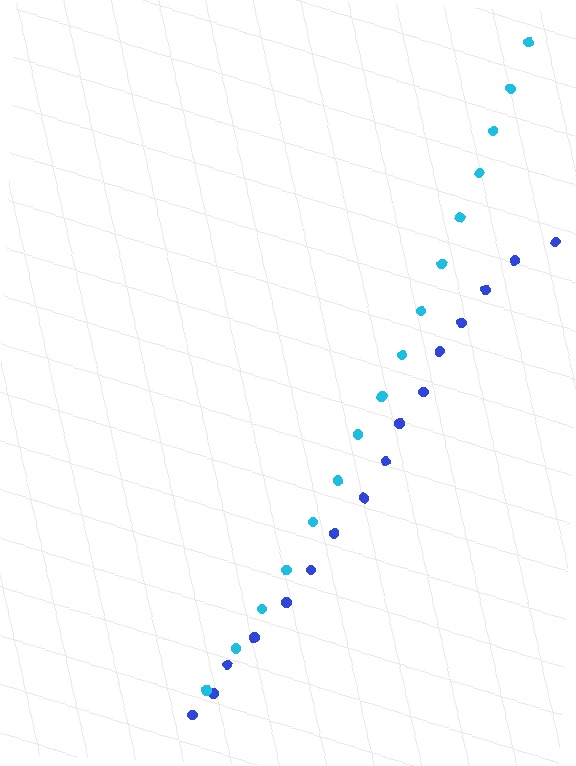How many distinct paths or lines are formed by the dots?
There are 2 distinct paths.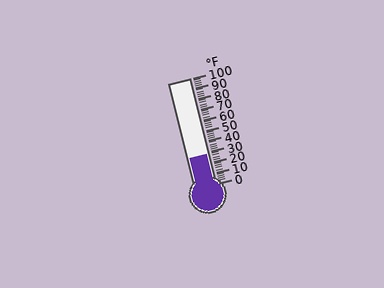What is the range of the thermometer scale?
The thermometer scale ranges from 0°F to 100°F.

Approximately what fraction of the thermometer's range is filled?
The thermometer is filled to approximately 30% of its range.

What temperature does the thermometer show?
The thermometer shows approximately 28°F.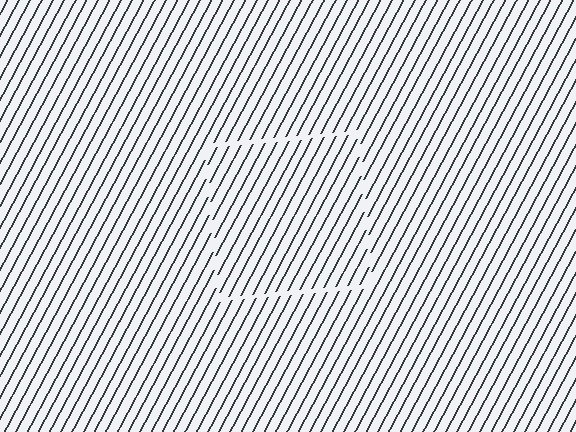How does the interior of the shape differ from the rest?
The interior of the shape contains the same grating, shifted by half a period — the contour is defined by the phase discontinuity where line-ends from the inner and outer gratings abut.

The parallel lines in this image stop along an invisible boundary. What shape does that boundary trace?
An illusory square. The interior of the shape contains the same grating, shifted by half a period — the contour is defined by the phase discontinuity where line-ends from the inner and outer gratings abut.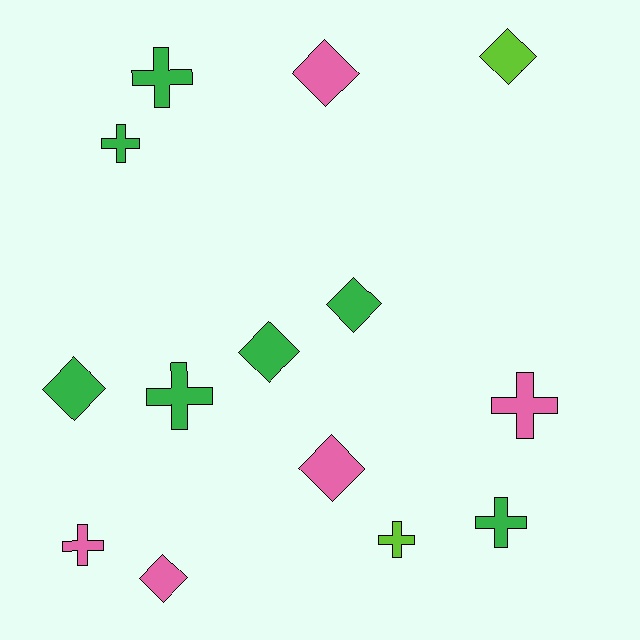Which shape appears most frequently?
Diamond, with 7 objects.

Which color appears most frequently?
Green, with 7 objects.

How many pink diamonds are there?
There are 3 pink diamonds.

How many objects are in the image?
There are 14 objects.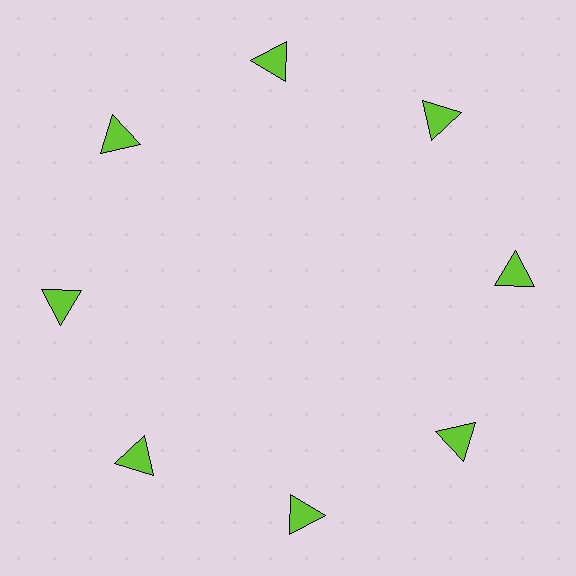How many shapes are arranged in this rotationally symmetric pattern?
There are 8 shapes, arranged in 8 groups of 1.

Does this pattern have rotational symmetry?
Yes, this pattern has 8-fold rotational symmetry. It looks the same after rotating 45 degrees around the center.